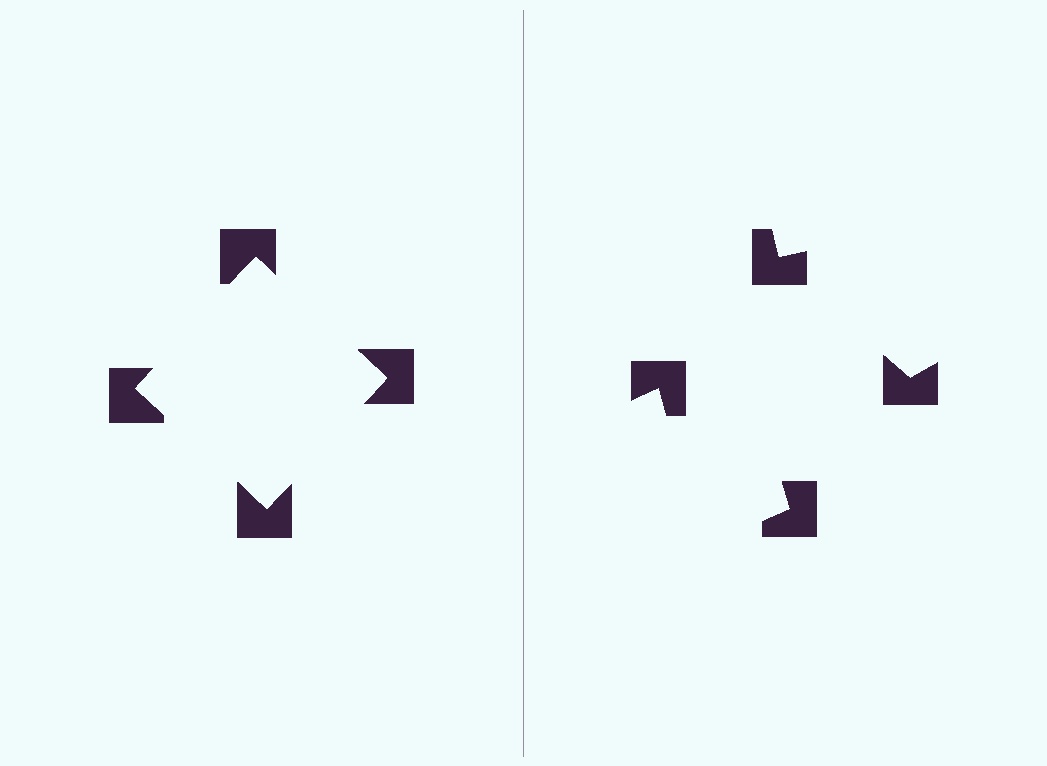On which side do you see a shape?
An illusory square appears on the left side. On the right side the wedge cuts are rotated, so no coherent shape forms.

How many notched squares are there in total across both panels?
8 — 4 on each side.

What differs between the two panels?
The notched squares are positioned identically on both sides; only the wedge orientations differ. On the left they align to a square; on the right they are misaligned.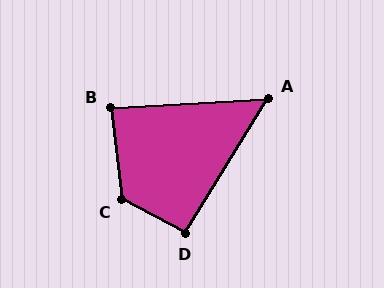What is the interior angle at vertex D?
Approximately 94 degrees (approximately right).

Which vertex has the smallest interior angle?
A, at approximately 55 degrees.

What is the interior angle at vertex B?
Approximately 86 degrees (approximately right).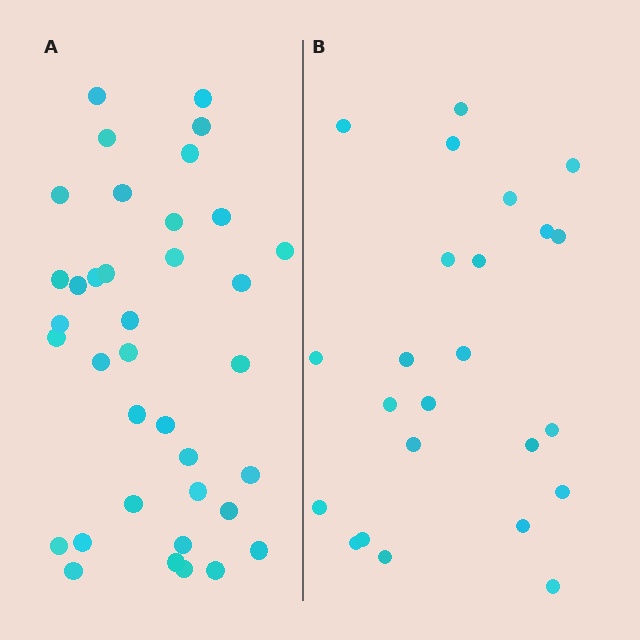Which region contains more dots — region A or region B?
Region A (the left region) has more dots.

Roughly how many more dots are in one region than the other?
Region A has approximately 15 more dots than region B.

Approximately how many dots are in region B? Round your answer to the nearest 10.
About 20 dots. (The exact count is 24, which rounds to 20.)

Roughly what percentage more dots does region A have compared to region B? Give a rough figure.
About 55% more.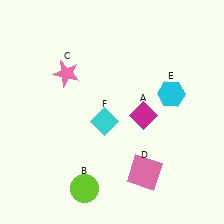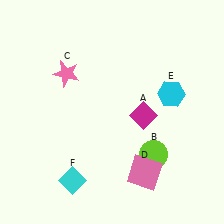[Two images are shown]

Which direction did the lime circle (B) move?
The lime circle (B) moved right.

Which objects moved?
The objects that moved are: the lime circle (B), the cyan diamond (F).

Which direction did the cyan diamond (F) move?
The cyan diamond (F) moved down.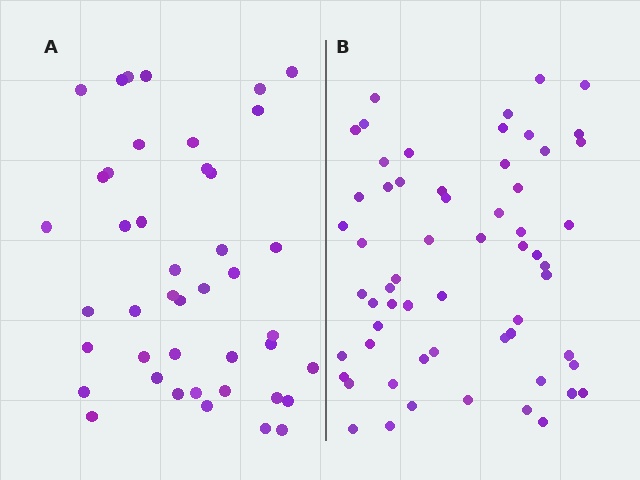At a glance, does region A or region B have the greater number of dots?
Region B (the right region) has more dots.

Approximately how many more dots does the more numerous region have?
Region B has approximately 15 more dots than region A.